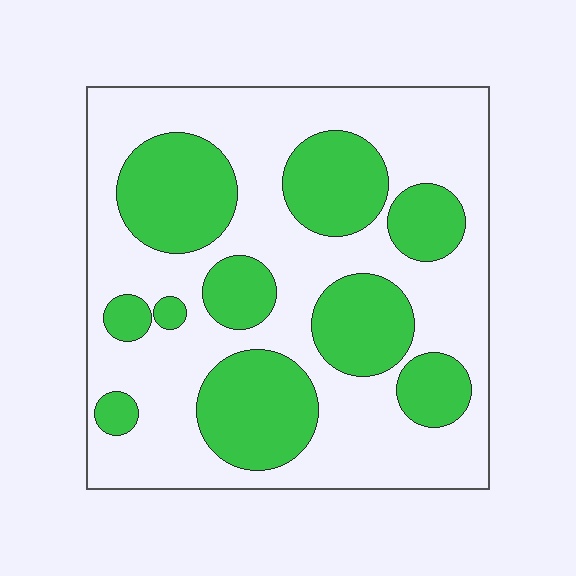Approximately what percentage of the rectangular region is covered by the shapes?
Approximately 35%.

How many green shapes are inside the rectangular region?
10.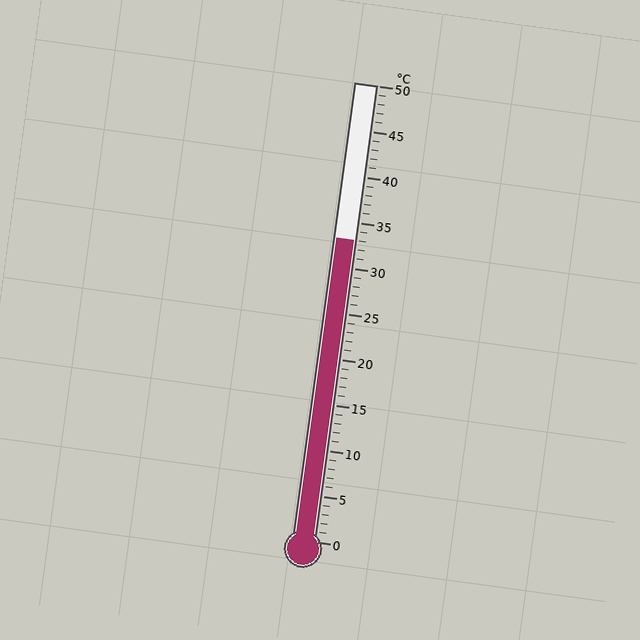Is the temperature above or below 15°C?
The temperature is above 15°C.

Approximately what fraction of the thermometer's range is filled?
The thermometer is filled to approximately 65% of its range.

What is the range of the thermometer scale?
The thermometer scale ranges from 0°C to 50°C.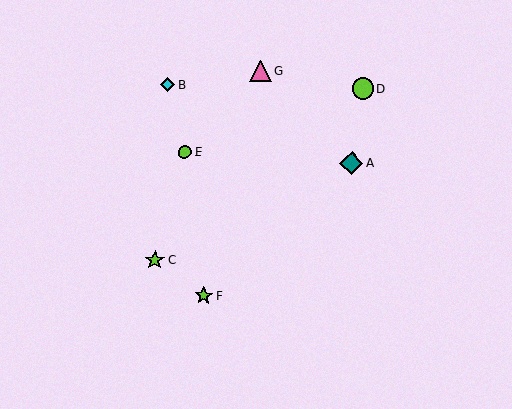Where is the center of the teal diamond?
The center of the teal diamond is at (352, 163).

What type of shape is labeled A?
Shape A is a teal diamond.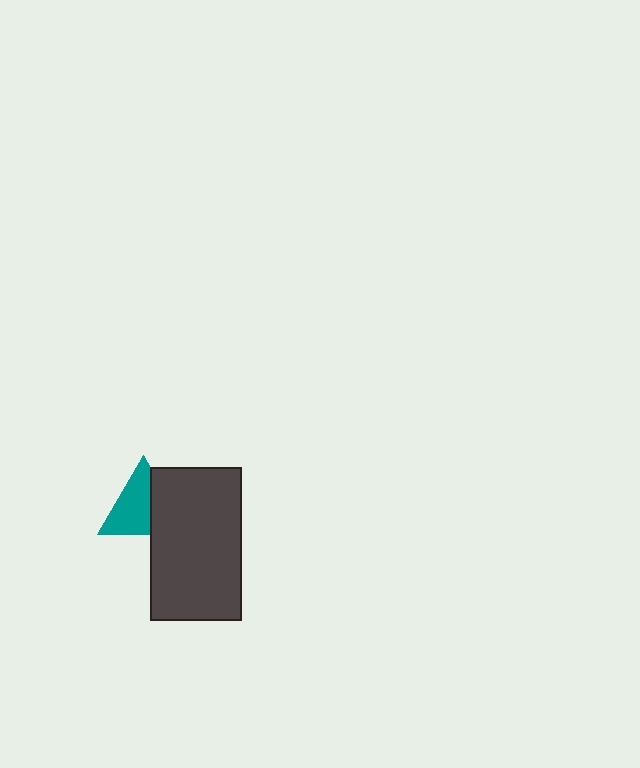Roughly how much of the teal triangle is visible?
About half of it is visible (roughly 63%).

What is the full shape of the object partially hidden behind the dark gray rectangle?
The partially hidden object is a teal triangle.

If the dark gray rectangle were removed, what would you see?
You would see the complete teal triangle.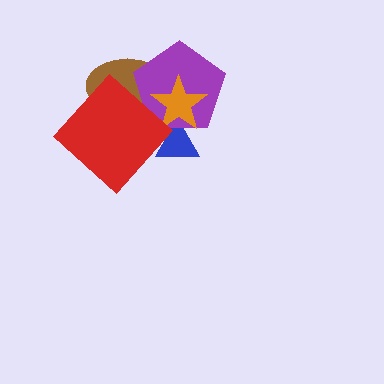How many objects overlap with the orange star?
3 objects overlap with the orange star.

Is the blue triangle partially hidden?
Yes, it is partially covered by another shape.